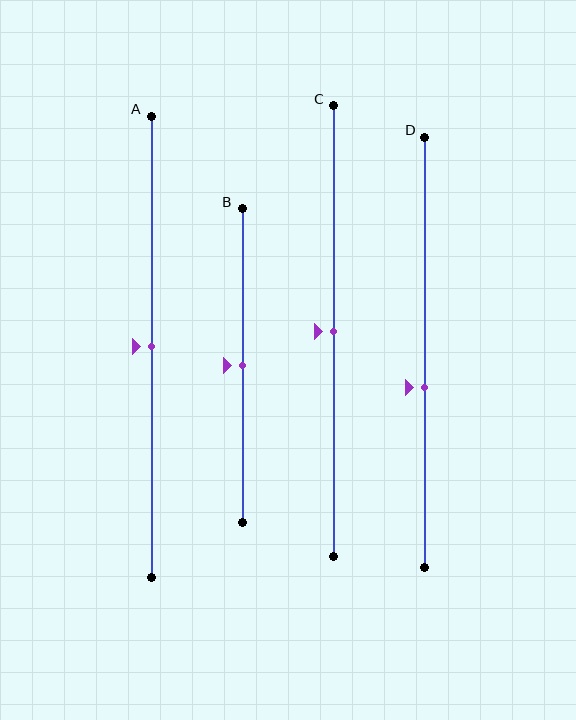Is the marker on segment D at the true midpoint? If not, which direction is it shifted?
No, the marker on segment D is shifted downward by about 8% of the segment length.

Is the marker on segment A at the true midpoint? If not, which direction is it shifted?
Yes, the marker on segment A is at the true midpoint.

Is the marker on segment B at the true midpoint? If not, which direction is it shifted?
Yes, the marker on segment B is at the true midpoint.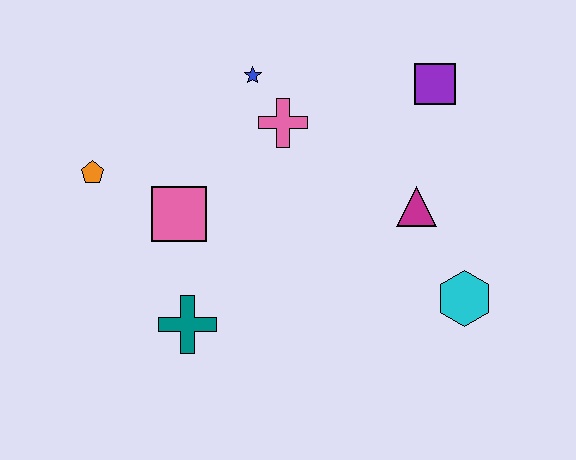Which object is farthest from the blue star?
The cyan hexagon is farthest from the blue star.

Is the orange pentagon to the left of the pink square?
Yes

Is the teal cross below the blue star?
Yes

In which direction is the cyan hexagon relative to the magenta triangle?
The cyan hexagon is below the magenta triangle.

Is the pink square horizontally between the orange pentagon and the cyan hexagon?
Yes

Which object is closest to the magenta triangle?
The cyan hexagon is closest to the magenta triangle.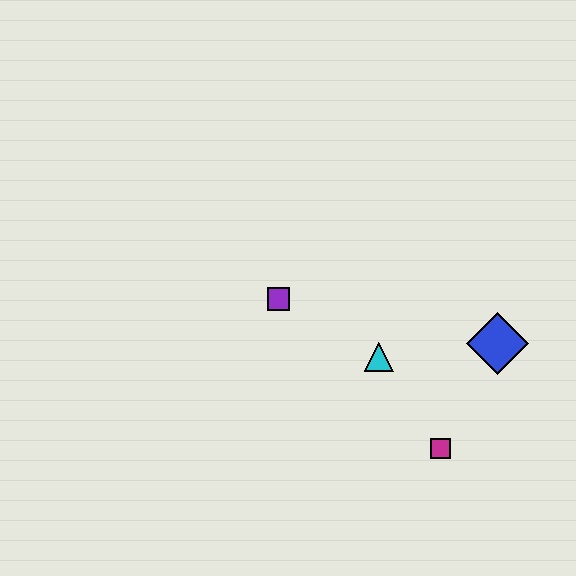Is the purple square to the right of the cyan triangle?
No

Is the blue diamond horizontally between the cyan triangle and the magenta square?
No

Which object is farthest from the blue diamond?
The purple square is farthest from the blue diamond.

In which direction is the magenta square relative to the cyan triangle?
The magenta square is below the cyan triangle.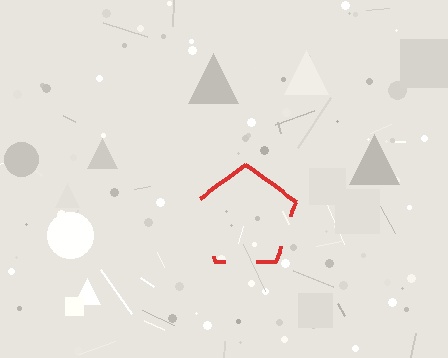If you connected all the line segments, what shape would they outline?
They would outline a pentagon.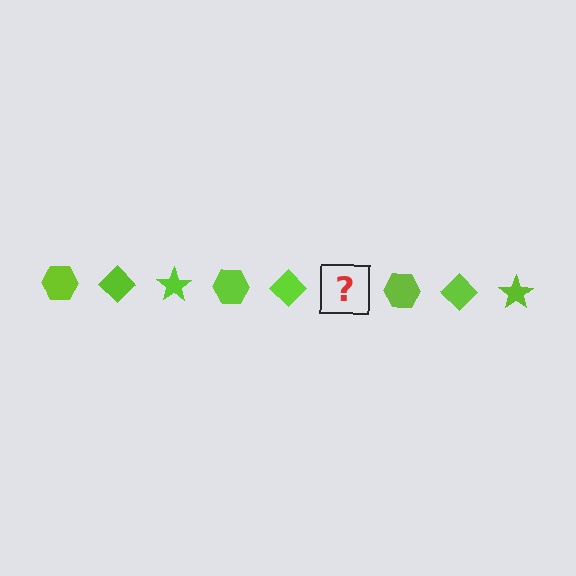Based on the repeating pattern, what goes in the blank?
The blank should be a lime star.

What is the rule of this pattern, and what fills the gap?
The rule is that the pattern cycles through hexagon, diamond, star shapes in lime. The gap should be filled with a lime star.